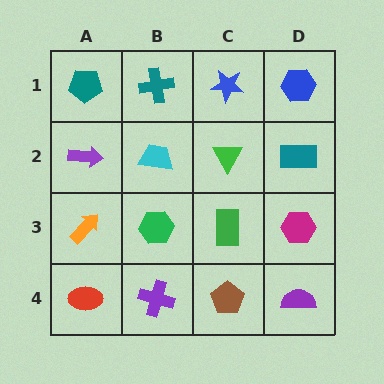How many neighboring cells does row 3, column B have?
4.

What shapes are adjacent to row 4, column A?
An orange arrow (row 3, column A), a purple cross (row 4, column B).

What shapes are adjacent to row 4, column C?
A green rectangle (row 3, column C), a purple cross (row 4, column B), a purple semicircle (row 4, column D).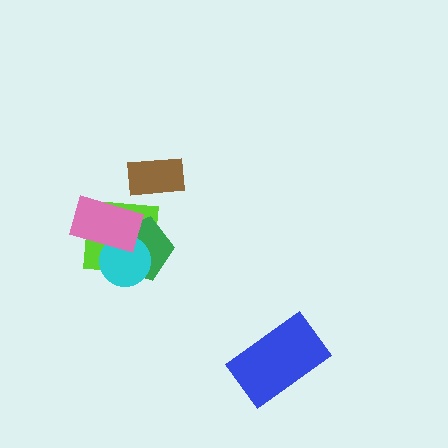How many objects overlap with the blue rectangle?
0 objects overlap with the blue rectangle.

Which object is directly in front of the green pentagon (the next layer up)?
The cyan circle is directly in front of the green pentagon.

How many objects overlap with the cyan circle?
3 objects overlap with the cyan circle.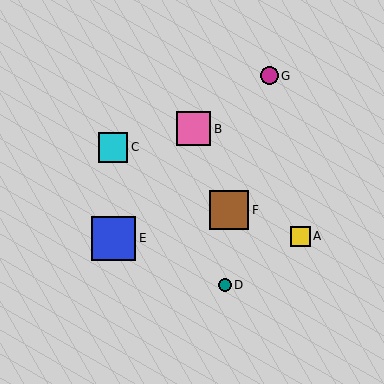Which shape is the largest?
The blue square (labeled E) is the largest.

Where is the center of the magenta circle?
The center of the magenta circle is at (269, 76).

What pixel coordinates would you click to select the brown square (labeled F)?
Click at (229, 210) to select the brown square F.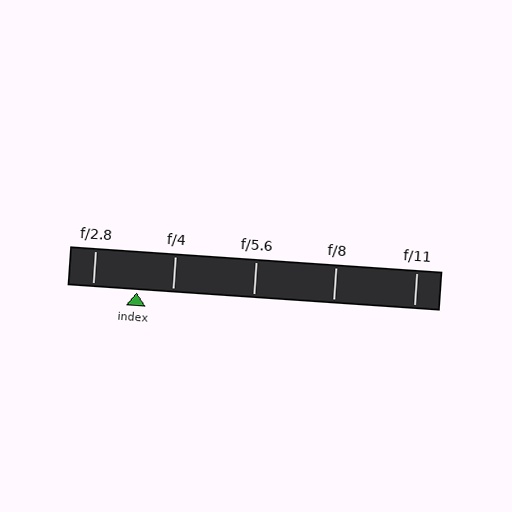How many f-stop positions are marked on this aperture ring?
There are 5 f-stop positions marked.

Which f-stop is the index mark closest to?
The index mark is closest to f/4.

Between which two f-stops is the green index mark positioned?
The index mark is between f/2.8 and f/4.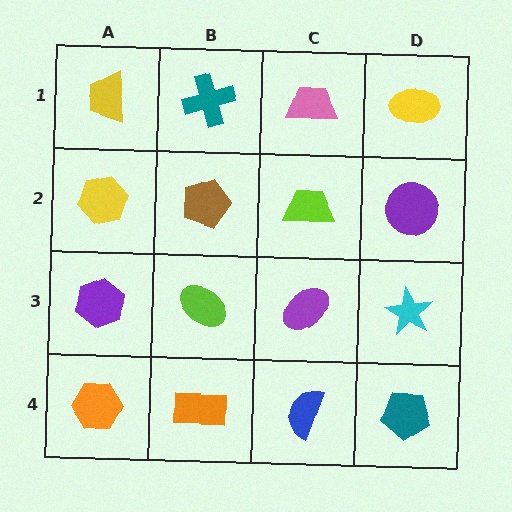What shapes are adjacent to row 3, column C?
A lime trapezoid (row 2, column C), a blue semicircle (row 4, column C), a lime ellipse (row 3, column B), a cyan star (row 3, column D).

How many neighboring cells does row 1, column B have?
3.